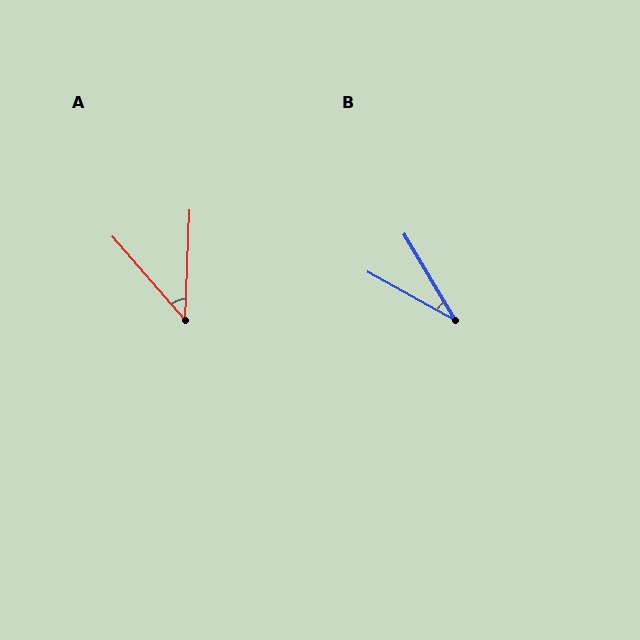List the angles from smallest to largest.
B (30°), A (43°).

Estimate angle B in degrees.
Approximately 30 degrees.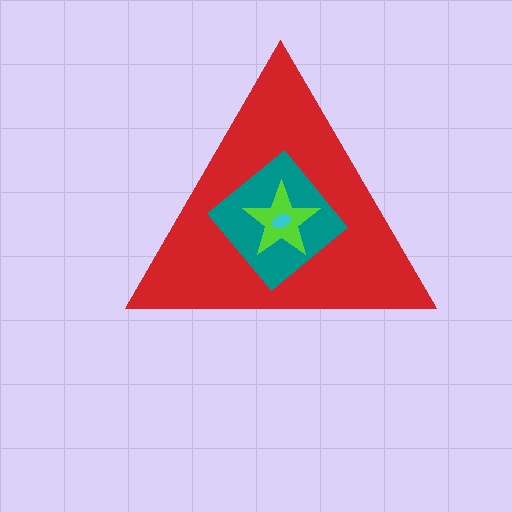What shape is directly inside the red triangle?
The teal diamond.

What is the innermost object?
The cyan ellipse.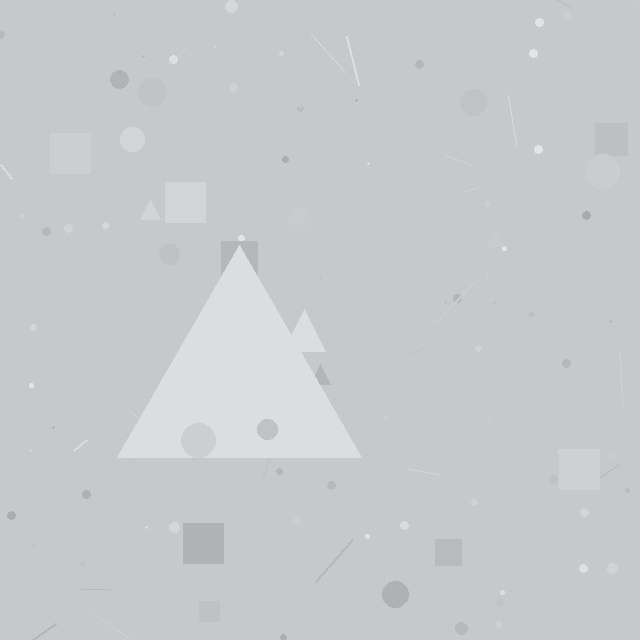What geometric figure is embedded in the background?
A triangle is embedded in the background.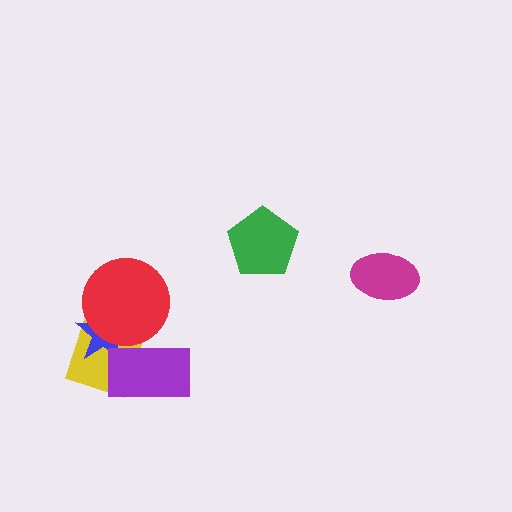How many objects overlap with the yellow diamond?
3 objects overlap with the yellow diamond.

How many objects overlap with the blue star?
3 objects overlap with the blue star.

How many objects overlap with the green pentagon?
0 objects overlap with the green pentagon.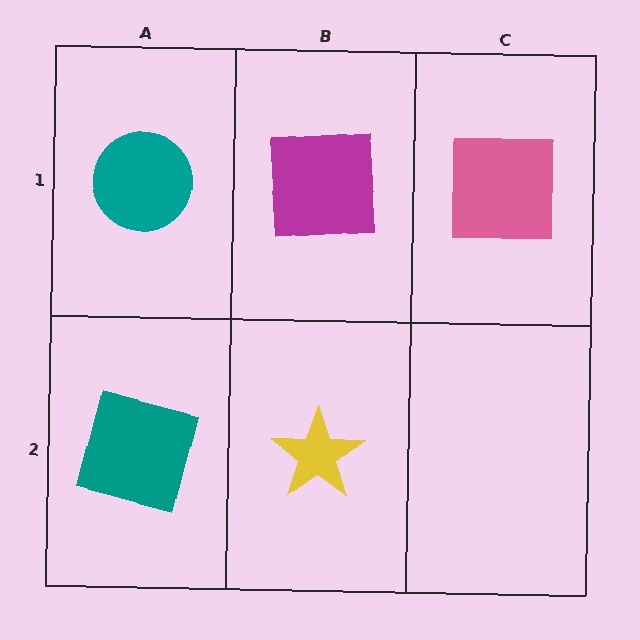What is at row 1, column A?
A teal circle.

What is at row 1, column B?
A magenta square.